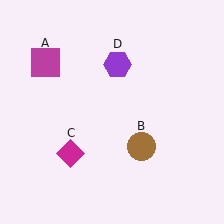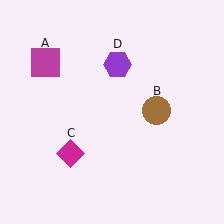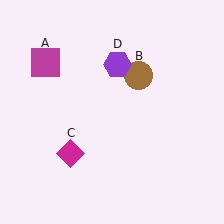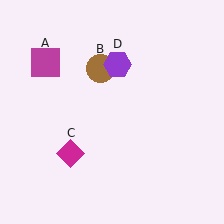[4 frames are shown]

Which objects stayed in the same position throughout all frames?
Magenta square (object A) and magenta diamond (object C) and purple hexagon (object D) remained stationary.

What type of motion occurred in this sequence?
The brown circle (object B) rotated counterclockwise around the center of the scene.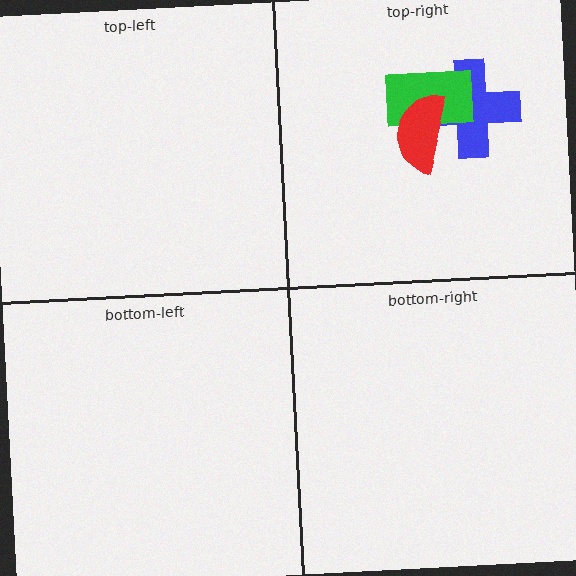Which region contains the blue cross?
The top-right region.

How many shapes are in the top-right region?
3.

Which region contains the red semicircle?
The top-right region.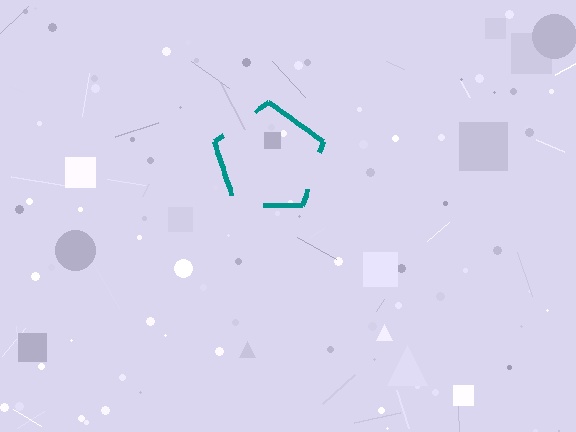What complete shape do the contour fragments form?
The contour fragments form a pentagon.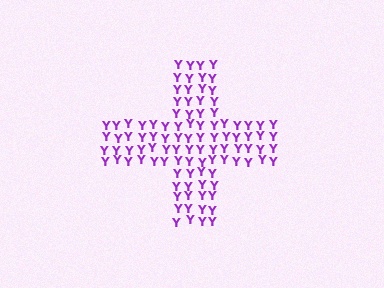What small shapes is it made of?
It is made of small letter Y's.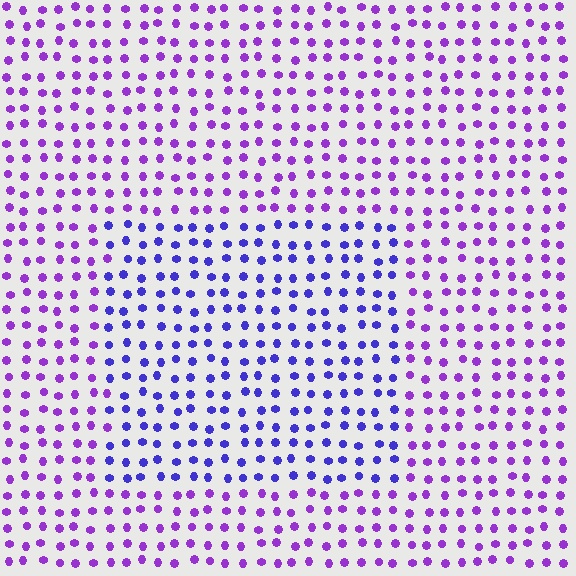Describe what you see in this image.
The image is filled with small purple elements in a uniform arrangement. A rectangle-shaped region is visible where the elements are tinted to a slightly different hue, forming a subtle color boundary.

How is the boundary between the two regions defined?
The boundary is defined purely by a slight shift in hue (about 34 degrees). Spacing, size, and orientation are identical on both sides.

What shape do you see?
I see a rectangle.